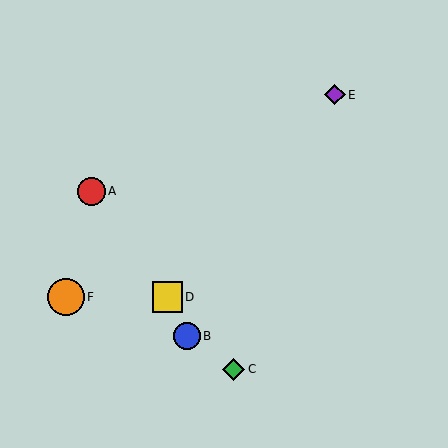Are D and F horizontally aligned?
Yes, both are at y≈297.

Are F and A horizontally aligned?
No, F is at y≈297 and A is at y≈191.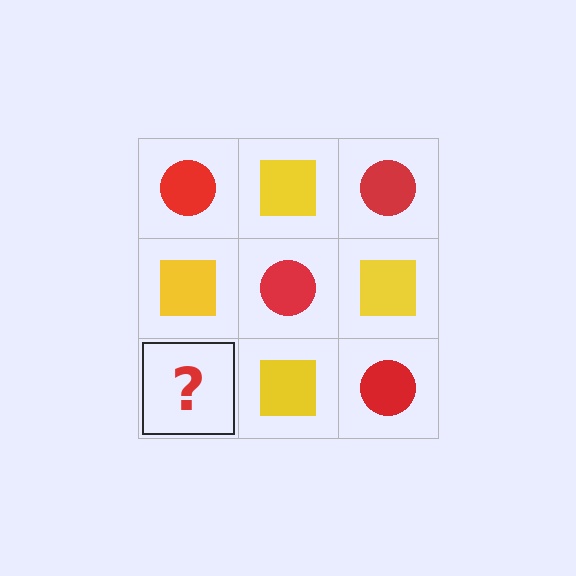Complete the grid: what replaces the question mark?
The question mark should be replaced with a red circle.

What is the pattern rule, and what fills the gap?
The rule is that it alternates red circle and yellow square in a checkerboard pattern. The gap should be filled with a red circle.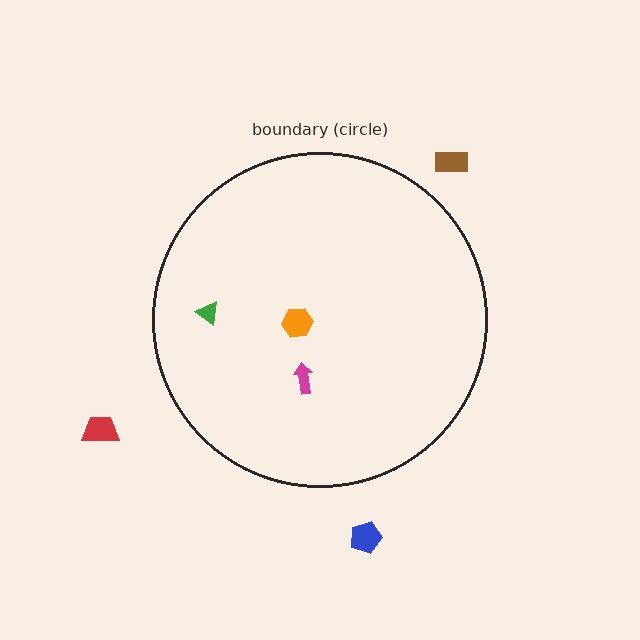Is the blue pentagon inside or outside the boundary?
Outside.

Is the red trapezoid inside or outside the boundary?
Outside.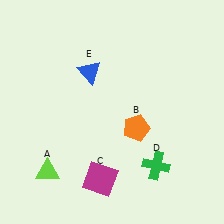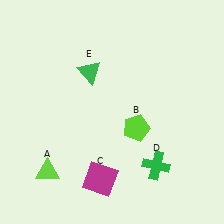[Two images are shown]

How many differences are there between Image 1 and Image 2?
There are 2 differences between the two images.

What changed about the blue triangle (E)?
In Image 1, E is blue. In Image 2, it changed to green.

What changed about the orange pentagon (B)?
In Image 1, B is orange. In Image 2, it changed to lime.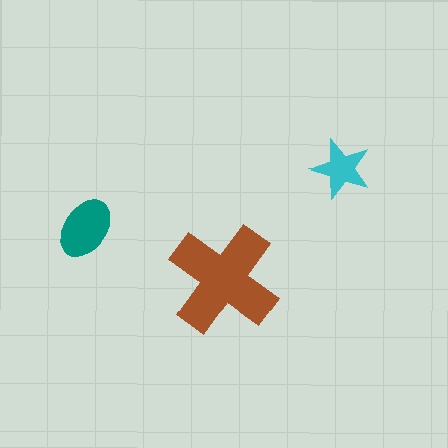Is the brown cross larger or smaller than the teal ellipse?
Larger.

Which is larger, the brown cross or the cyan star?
The brown cross.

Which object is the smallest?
The cyan star.